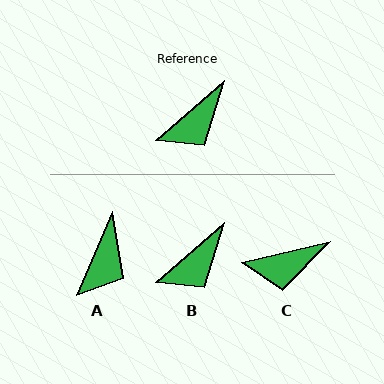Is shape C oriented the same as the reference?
No, it is off by about 27 degrees.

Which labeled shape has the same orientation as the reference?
B.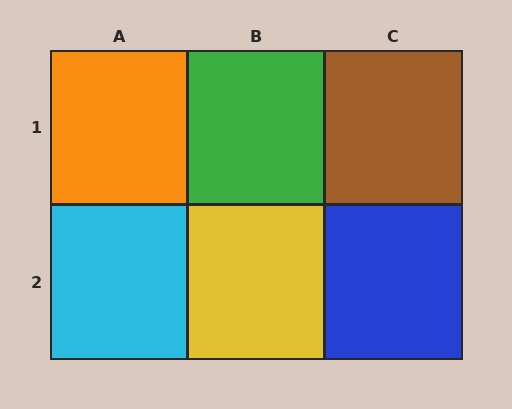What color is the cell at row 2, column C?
Blue.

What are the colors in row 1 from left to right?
Orange, green, brown.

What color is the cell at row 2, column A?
Cyan.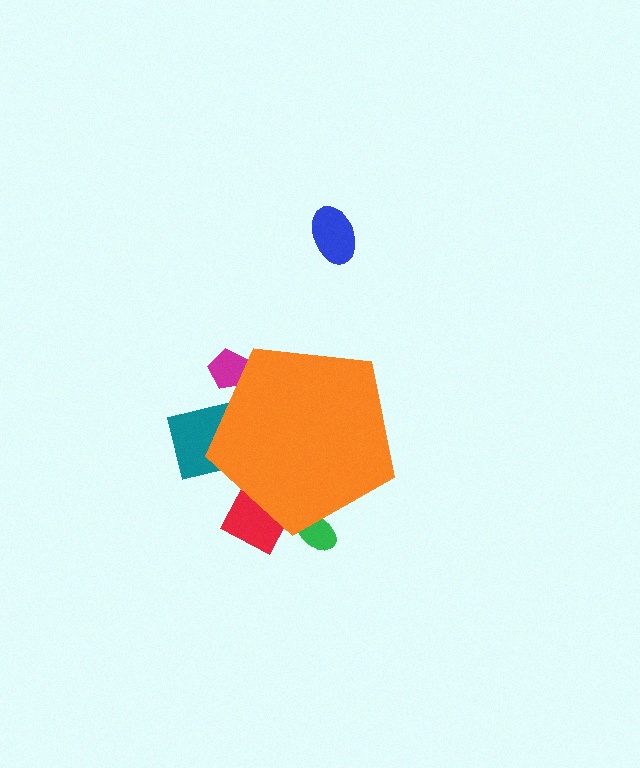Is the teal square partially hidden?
Yes, the teal square is partially hidden behind the orange pentagon.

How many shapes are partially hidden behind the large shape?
4 shapes are partially hidden.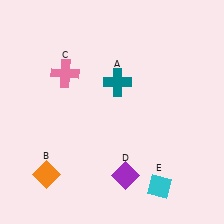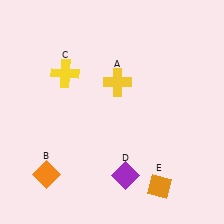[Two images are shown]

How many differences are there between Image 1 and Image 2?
There are 3 differences between the two images.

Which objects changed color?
A changed from teal to yellow. C changed from pink to yellow. E changed from cyan to orange.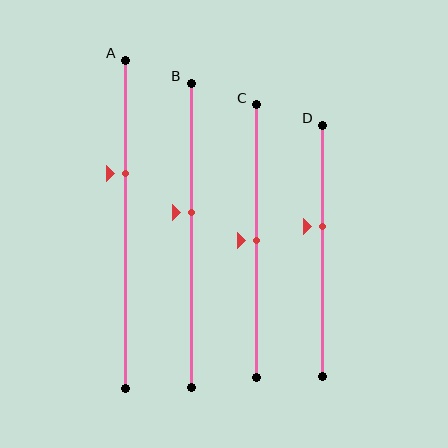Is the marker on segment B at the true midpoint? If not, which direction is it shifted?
No, the marker on segment B is shifted upward by about 8% of the segment length.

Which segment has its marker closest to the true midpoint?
Segment C has its marker closest to the true midpoint.